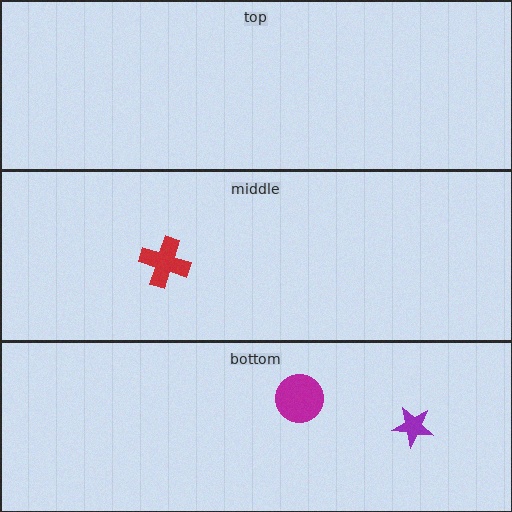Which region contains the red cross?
The middle region.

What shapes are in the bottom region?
The magenta circle, the purple star.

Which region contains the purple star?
The bottom region.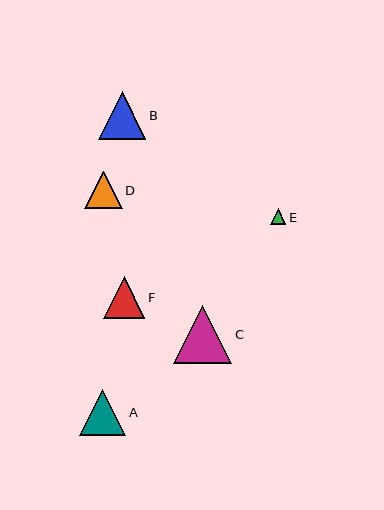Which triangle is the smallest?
Triangle E is the smallest with a size of approximately 16 pixels.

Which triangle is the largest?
Triangle C is the largest with a size of approximately 58 pixels.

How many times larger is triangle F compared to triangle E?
Triangle F is approximately 2.7 times the size of triangle E.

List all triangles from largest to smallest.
From largest to smallest: C, B, A, F, D, E.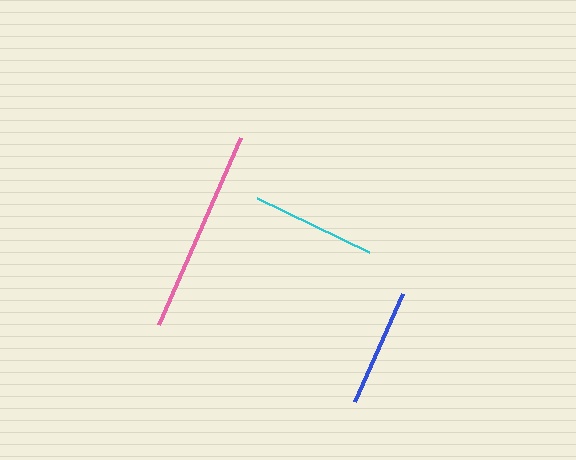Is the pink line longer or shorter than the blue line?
The pink line is longer than the blue line.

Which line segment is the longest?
The pink line is the longest at approximately 204 pixels.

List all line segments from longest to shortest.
From longest to shortest: pink, cyan, blue.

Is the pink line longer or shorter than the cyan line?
The pink line is longer than the cyan line.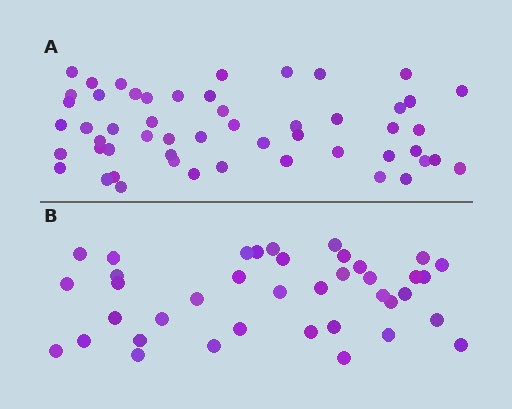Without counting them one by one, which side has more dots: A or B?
Region A (the top region) has more dots.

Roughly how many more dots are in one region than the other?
Region A has approximately 15 more dots than region B.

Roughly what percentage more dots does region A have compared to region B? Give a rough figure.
About 35% more.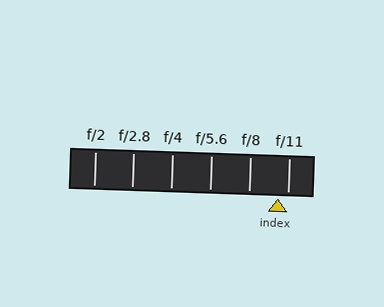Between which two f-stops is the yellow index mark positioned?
The index mark is between f/8 and f/11.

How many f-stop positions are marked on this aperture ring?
There are 6 f-stop positions marked.